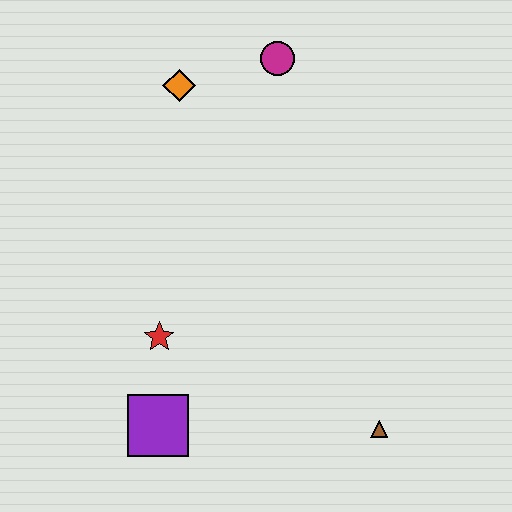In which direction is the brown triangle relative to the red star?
The brown triangle is to the right of the red star.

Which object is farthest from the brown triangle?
The orange diamond is farthest from the brown triangle.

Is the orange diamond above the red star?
Yes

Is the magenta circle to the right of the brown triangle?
No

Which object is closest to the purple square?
The red star is closest to the purple square.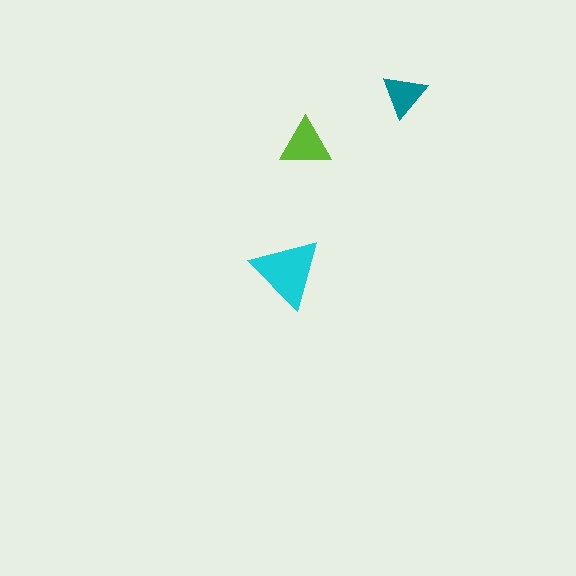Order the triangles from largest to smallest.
the cyan one, the lime one, the teal one.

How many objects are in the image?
There are 3 objects in the image.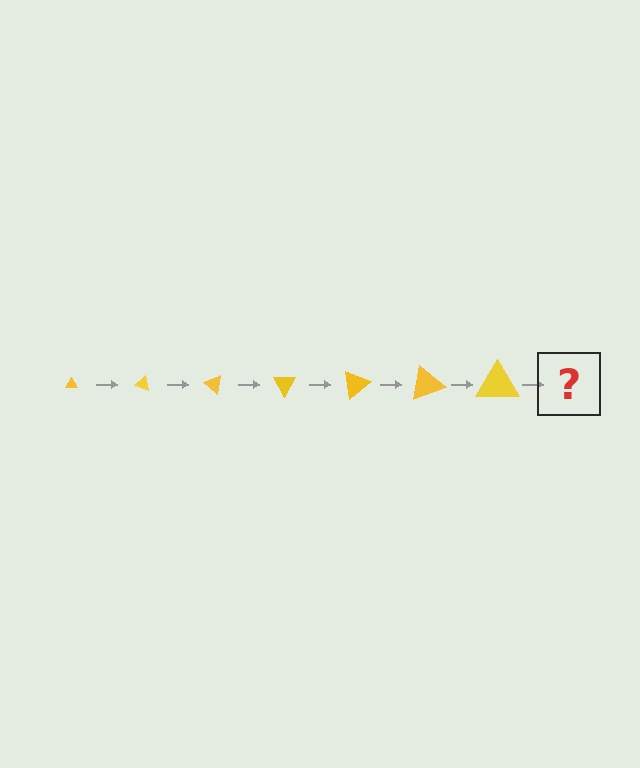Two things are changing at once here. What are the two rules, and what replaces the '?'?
The two rules are that the triangle grows larger each step and it rotates 20 degrees each step. The '?' should be a triangle, larger than the previous one and rotated 140 degrees from the start.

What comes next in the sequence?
The next element should be a triangle, larger than the previous one and rotated 140 degrees from the start.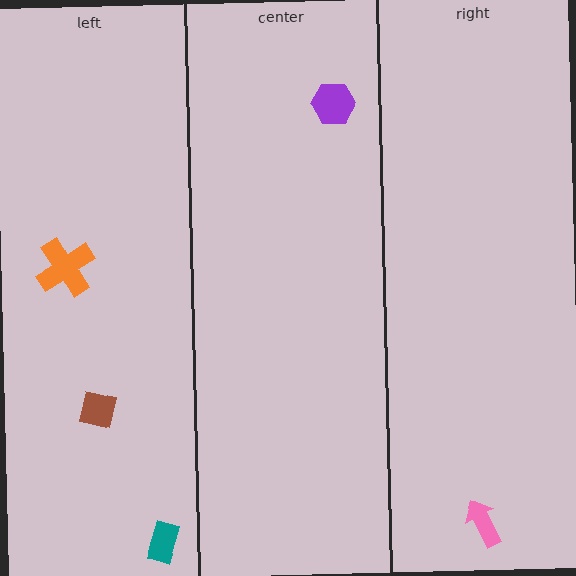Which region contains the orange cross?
The left region.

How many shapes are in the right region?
1.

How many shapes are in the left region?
3.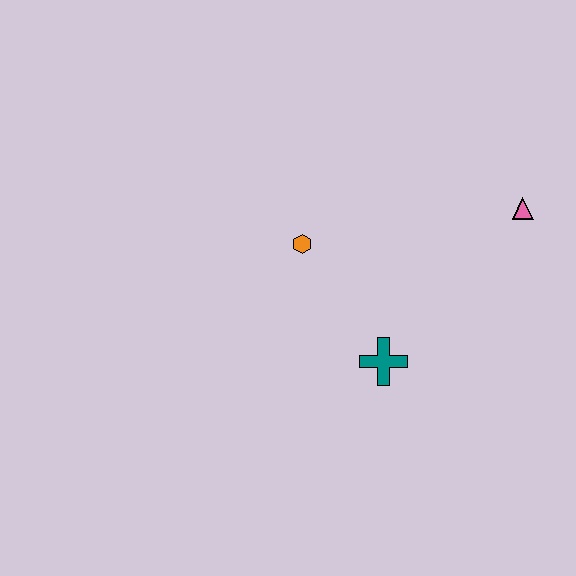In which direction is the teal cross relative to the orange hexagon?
The teal cross is below the orange hexagon.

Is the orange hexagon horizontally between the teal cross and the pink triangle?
No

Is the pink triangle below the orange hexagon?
No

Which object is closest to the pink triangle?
The teal cross is closest to the pink triangle.